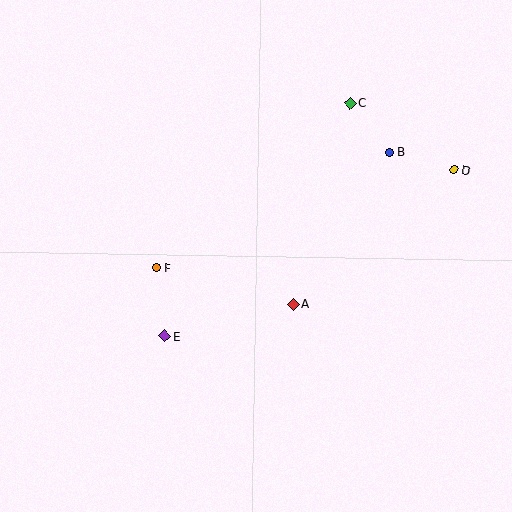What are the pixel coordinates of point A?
Point A is at (293, 304).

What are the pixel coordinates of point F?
Point F is at (156, 268).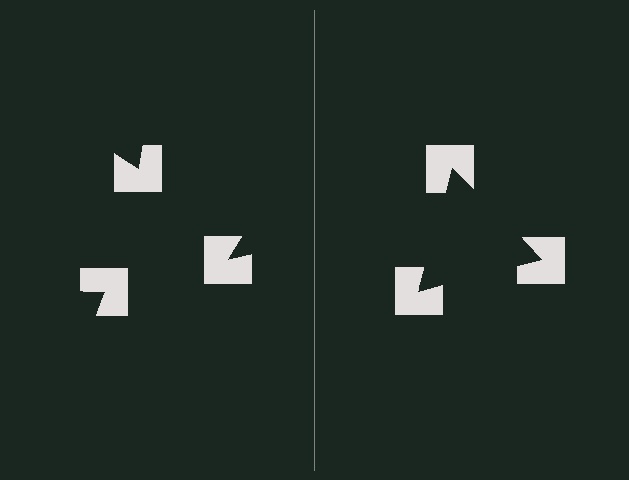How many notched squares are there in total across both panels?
6 — 3 on each side.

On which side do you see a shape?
An illusory triangle appears on the right side. On the left side the wedge cuts are rotated, so no coherent shape forms.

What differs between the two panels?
The notched squares are positioned identically on both sides; only the wedge orientations differ. On the right they align to a triangle; on the left they are misaligned.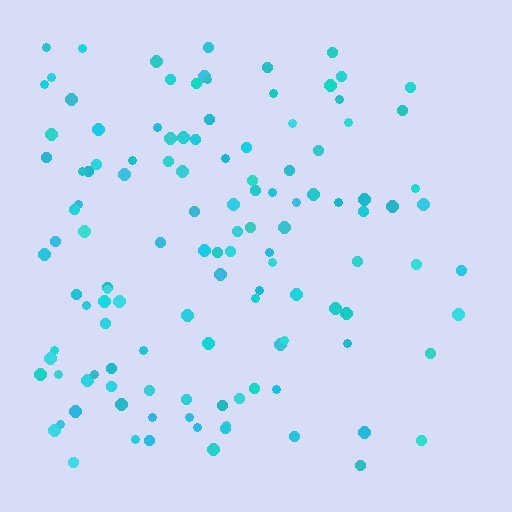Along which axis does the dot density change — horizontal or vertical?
Horizontal.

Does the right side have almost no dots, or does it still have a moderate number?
Still a moderate number, just noticeably fewer than the left.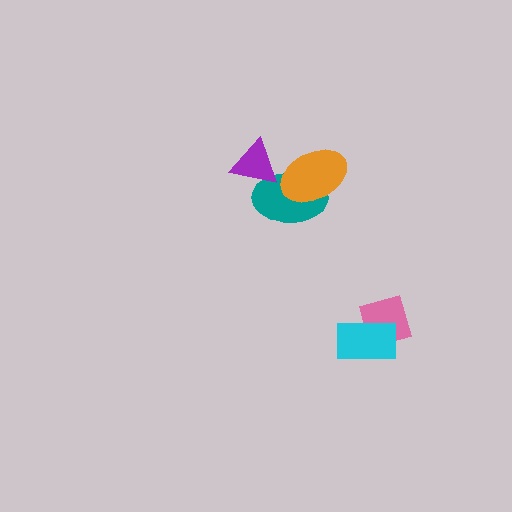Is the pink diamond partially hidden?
Yes, it is partially covered by another shape.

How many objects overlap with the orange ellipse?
1 object overlaps with the orange ellipse.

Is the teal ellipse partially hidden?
Yes, it is partially covered by another shape.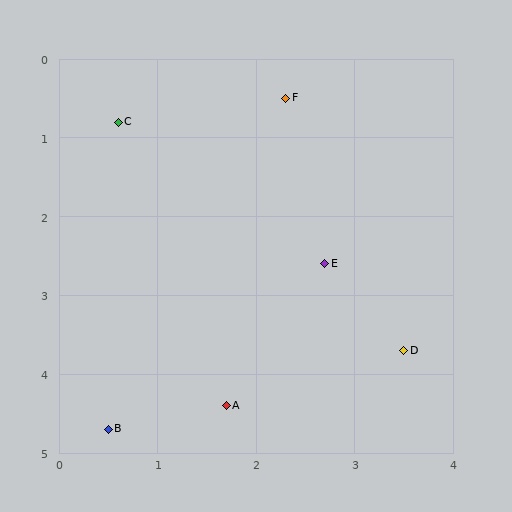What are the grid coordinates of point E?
Point E is at approximately (2.7, 2.6).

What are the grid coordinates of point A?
Point A is at approximately (1.7, 4.4).